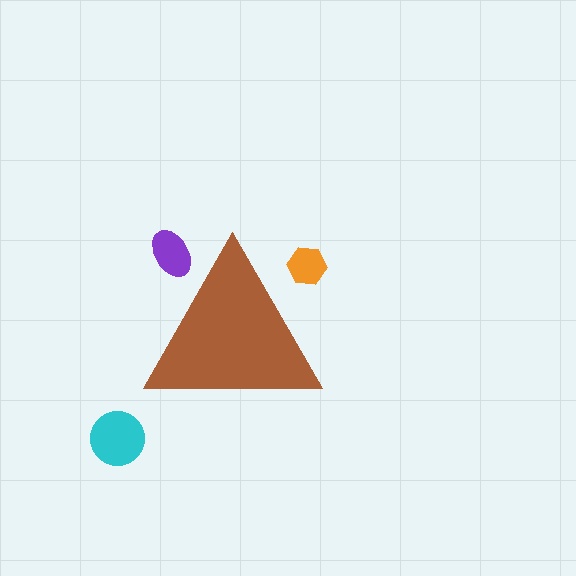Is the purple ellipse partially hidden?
Yes, the purple ellipse is partially hidden behind the brown triangle.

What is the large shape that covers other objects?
A brown triangle.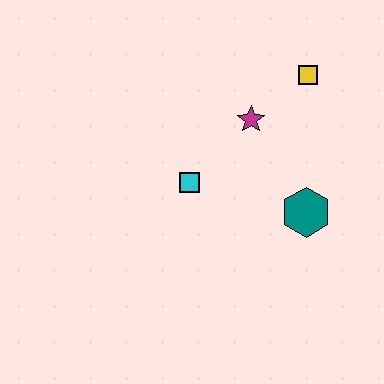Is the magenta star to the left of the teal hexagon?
Yes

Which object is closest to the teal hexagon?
The magenta star is closest to the teal hexagon.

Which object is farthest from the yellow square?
The cyan square is farthest from the yellow square.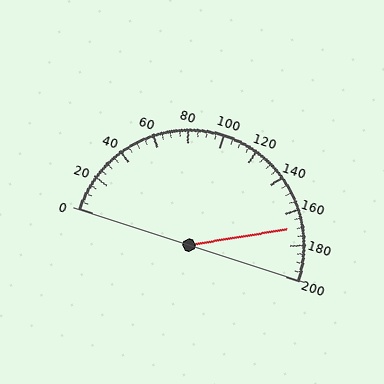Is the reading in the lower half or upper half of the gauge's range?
The reading is in the upper half of the range (0 to 200).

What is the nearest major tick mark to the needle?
The nearest major tick mark is 160.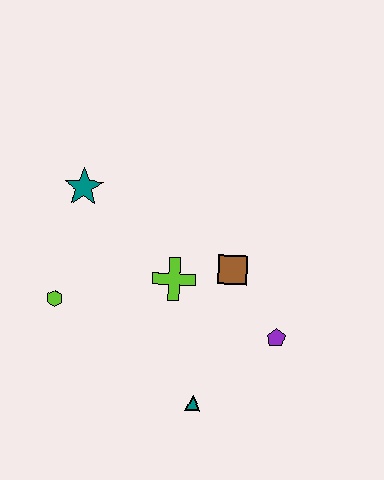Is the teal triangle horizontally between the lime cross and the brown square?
Yes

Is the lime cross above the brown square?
No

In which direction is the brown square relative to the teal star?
The brown square is to the right of the teal star.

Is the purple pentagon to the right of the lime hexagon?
Yes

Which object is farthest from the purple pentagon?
The teal star is farthest from the purple pentagon.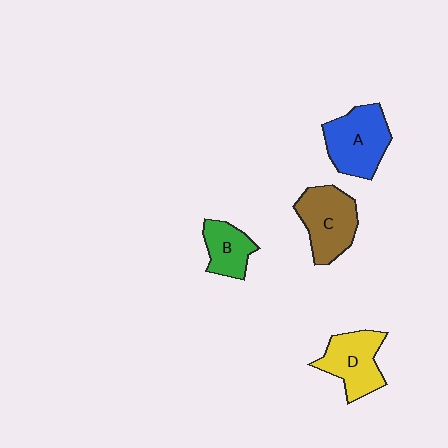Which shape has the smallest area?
Shape B (green).